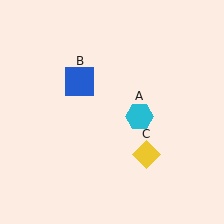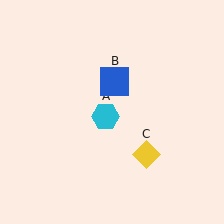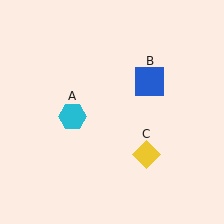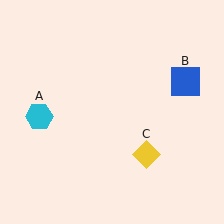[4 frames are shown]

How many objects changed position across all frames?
2 objects changed position: cyan hexagon (object A), blue square (object B).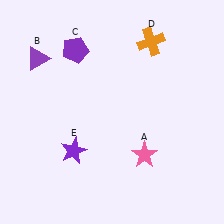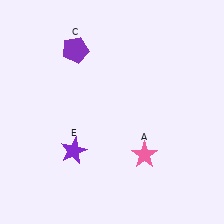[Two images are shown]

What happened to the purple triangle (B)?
The purple triangle (B) was removed in Image 2. It was in the top-left area of Image 1.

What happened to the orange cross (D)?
The orange cross (D) was removed in Image 2. It was in the top-right area of Image 1.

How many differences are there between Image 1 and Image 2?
There are 2 differences between the two images.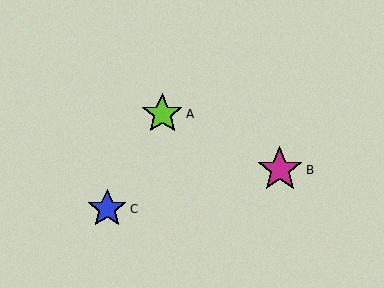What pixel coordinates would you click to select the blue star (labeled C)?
Click at (107, 209) to select the blue star C.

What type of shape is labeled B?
Shape B is a magenta star.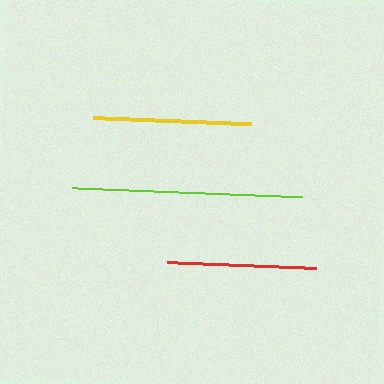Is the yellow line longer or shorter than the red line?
The yellow line is longer than the red line.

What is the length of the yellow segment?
The yellow segment is approximately 158 pixels long.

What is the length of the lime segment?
The lime segment is approximately 229 pixels long.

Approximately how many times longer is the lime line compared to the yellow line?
The lime line is approximately 1.4 times the length of the yellow line.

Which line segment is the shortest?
The red line is the shortest at approximately 149 pixels.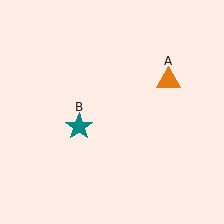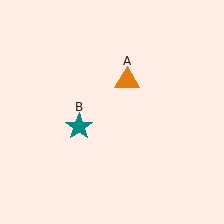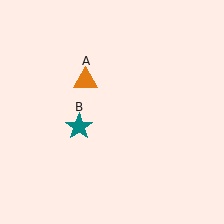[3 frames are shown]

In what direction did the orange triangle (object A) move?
The orange triangle (object A) moved left.